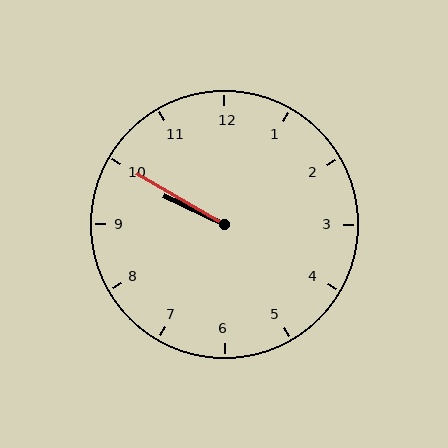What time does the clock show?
9:50.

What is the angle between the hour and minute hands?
Approximately 5 degrees.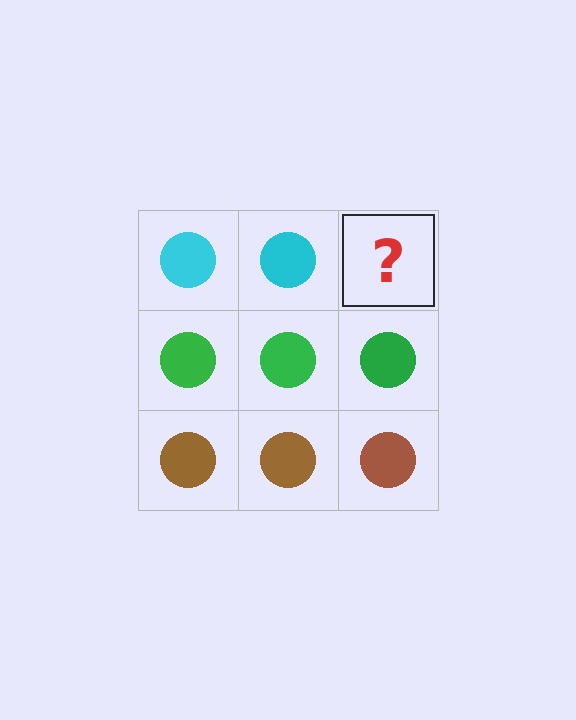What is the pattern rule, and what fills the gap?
The rule is that each row has a consistent color. The gap should be filled with a cyan circle.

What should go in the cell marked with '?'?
The missing cell should contain a cyan circle.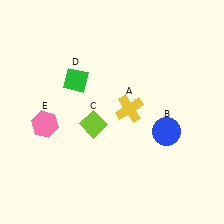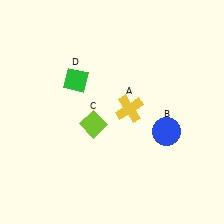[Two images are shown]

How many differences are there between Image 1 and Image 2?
There is 1 difference between the two images.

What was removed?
The pink hexagon (E) was removed in Image 2.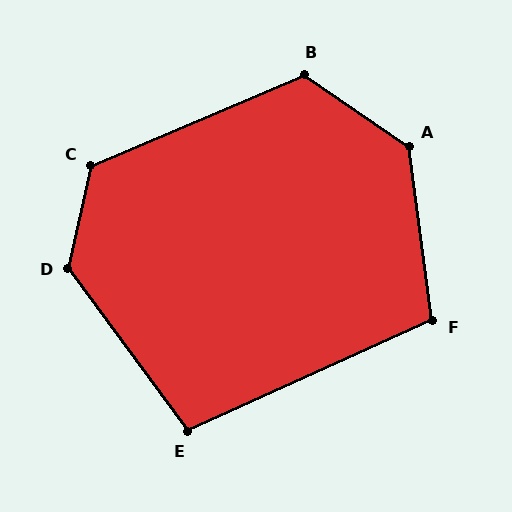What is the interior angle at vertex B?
Approximately 122 degrees (obtuse).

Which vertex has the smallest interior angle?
E, at approximately 102 degrees.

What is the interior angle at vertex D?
Approximately 131 degrees (obtuse).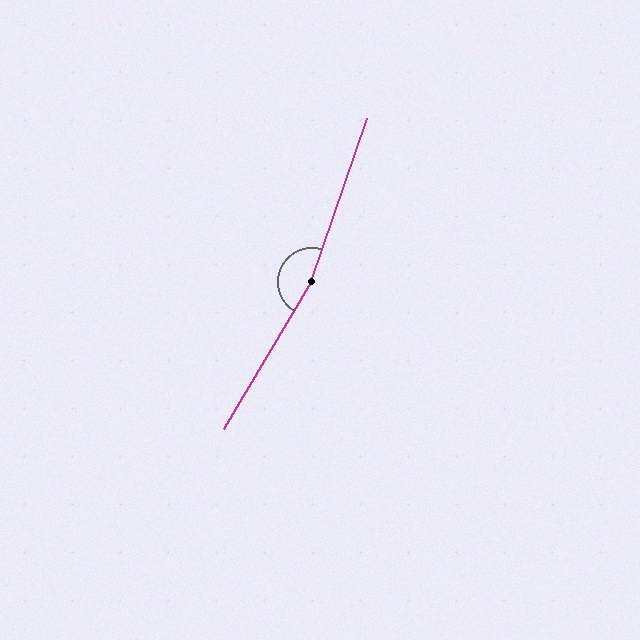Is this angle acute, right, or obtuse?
It is obtuse.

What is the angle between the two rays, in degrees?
Approximately 168 degrees.